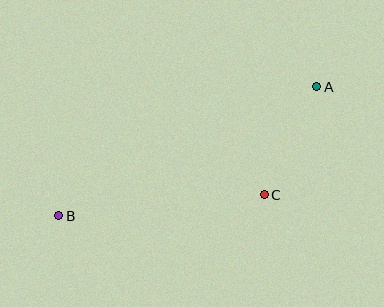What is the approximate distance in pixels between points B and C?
The distance between B and C is approximately 207 pixels.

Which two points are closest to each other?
Points A and C are closest to each other.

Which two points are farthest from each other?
Points A and B are farthest from each other.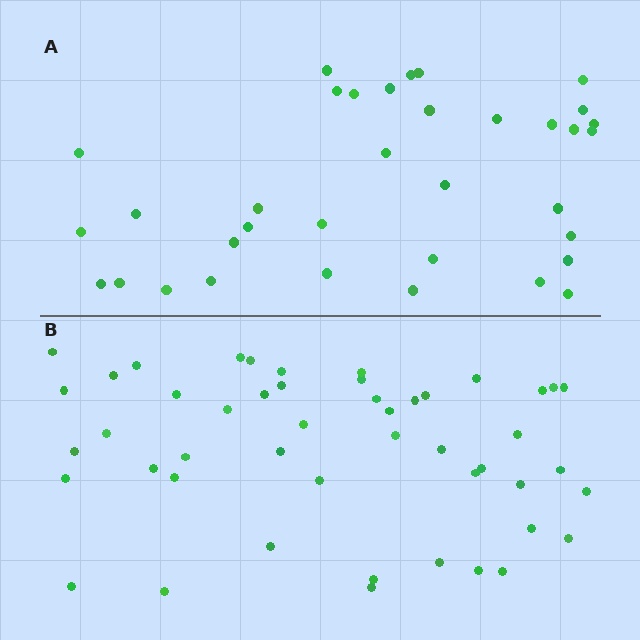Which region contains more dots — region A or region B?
Region B (the bottom region) has more dots.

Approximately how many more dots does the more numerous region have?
Region B has approximately 15 more dots than region A.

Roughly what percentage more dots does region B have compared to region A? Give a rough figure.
About 35% more.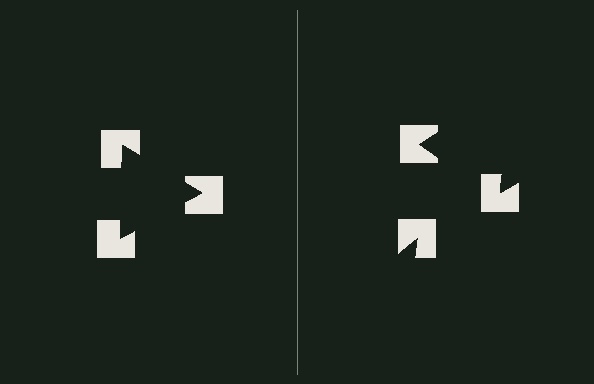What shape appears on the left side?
An illusory triangle.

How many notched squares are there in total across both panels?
6 — 3 on each side.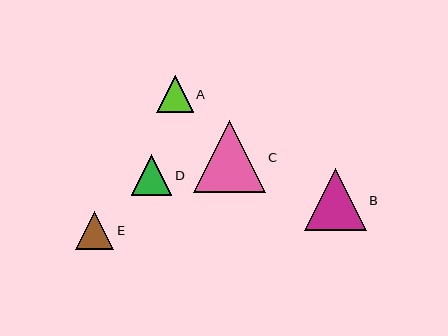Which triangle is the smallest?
Triangle A is the smallest with a size of approximately 37 pixels.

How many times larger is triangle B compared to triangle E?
Triangle B is approximately 1.6 times the size of triangle E.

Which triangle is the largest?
Triangle C is the largest with a size of approximately 72 pixels.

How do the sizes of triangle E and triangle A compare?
Triangle E and triangle A are approximately the same size.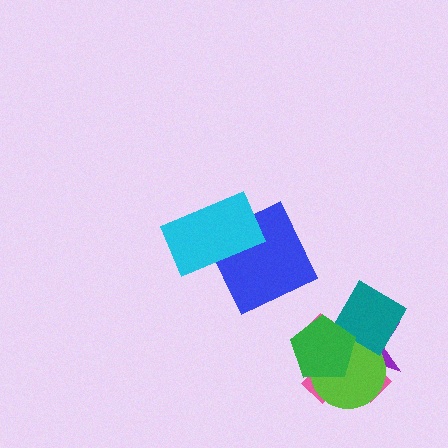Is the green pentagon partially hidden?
No, no other shape covers it.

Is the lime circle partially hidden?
Yes, it is partially covered by another shape.